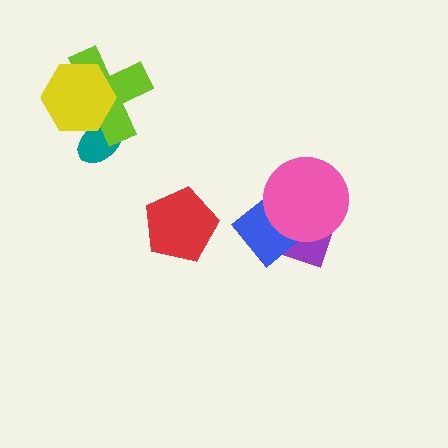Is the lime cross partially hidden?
Yes, it is partially covered by another shape.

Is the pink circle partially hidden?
No, no other shape covers it.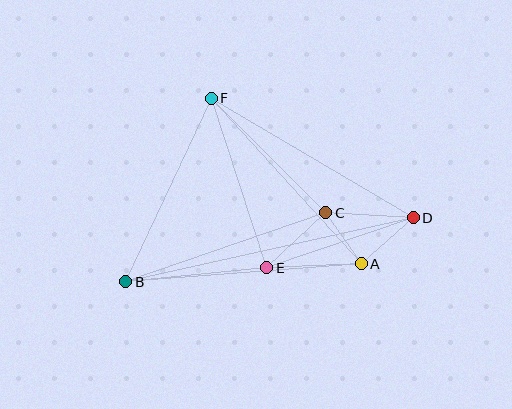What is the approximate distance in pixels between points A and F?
The distance between A and F is approximately 224 pixels.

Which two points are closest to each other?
Points A and C are closest to each other.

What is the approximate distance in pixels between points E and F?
The distance between E and F is approximately 178 pixels.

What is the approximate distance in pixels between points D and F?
The distance between D and F is approximately 235 pixels.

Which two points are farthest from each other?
Points B and D are farthest from each other.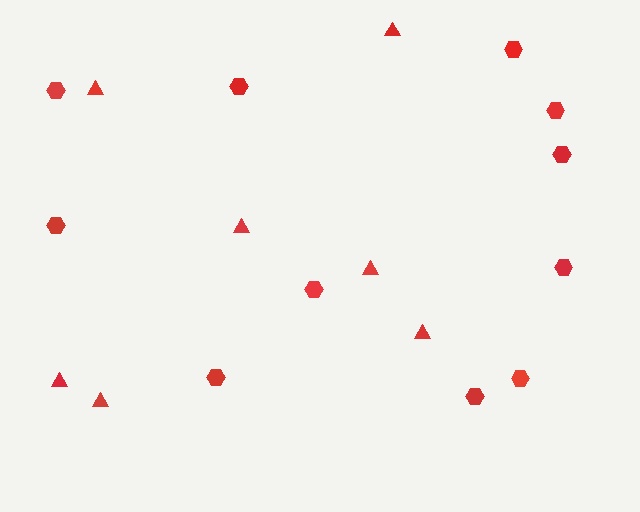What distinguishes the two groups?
There are 2 groups: one group of hexagons (11) and one group of triangles (7).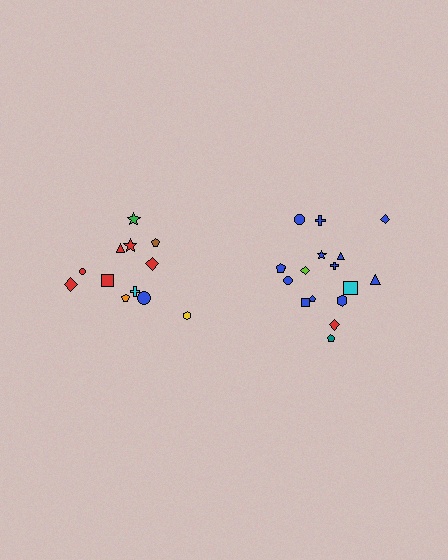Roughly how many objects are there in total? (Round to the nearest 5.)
Roughly 30 objects in total.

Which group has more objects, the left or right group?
The right group.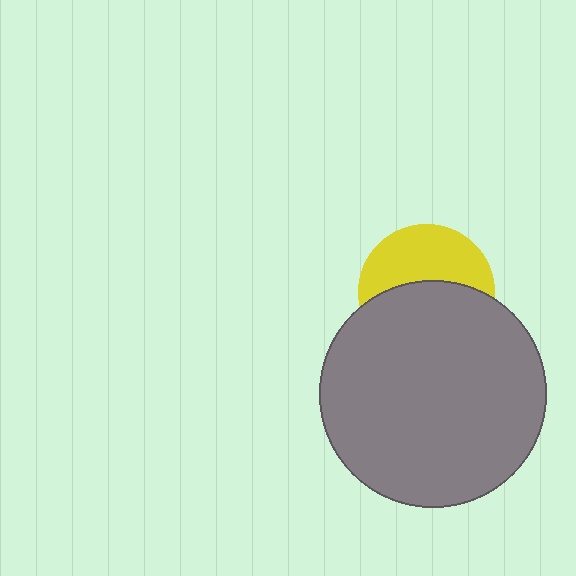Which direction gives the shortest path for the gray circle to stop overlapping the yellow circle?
Moving down gives the shortest separation.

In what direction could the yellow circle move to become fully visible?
The yellow circle could move up. That would shift it out from behind the gray circle entirely.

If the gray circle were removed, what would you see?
You would see the complete yellow circle.